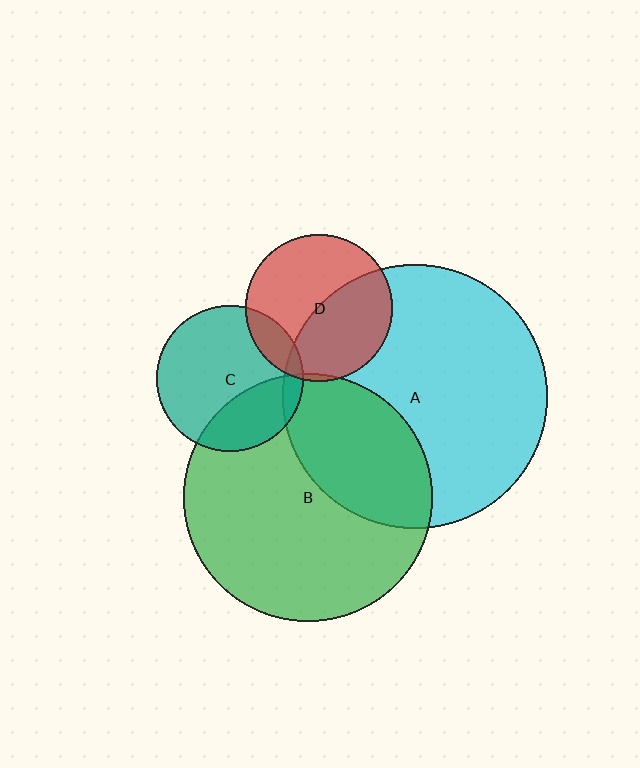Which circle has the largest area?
Circle A (cyan).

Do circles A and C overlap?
Yes.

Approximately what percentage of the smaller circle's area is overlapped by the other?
Approximately 5%.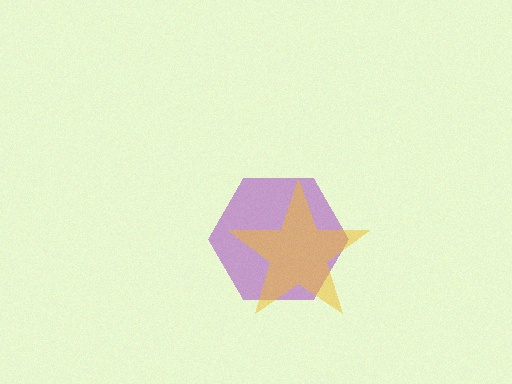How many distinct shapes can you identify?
There are 2 distinct shapes: a purple hexagon, a yellow star.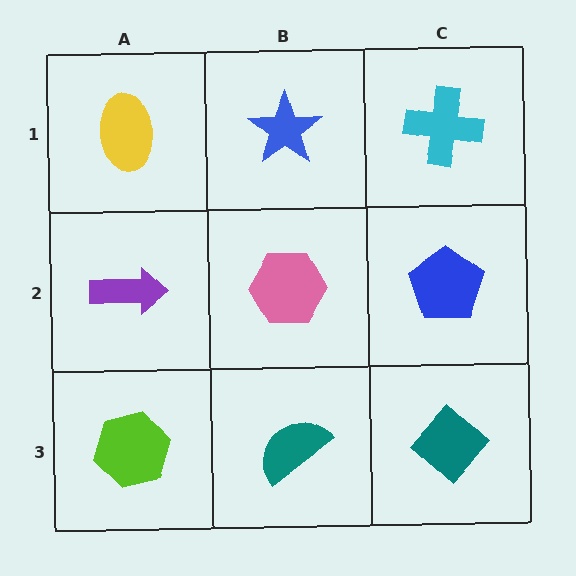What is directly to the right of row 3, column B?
A teal diamond.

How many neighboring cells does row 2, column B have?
4.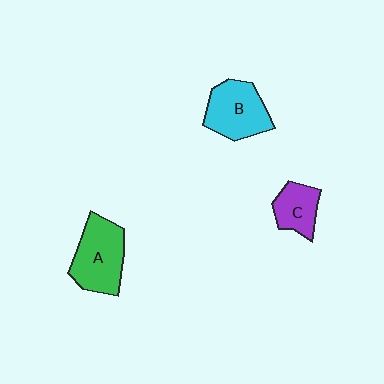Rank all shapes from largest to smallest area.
From largest to smallest: A (green), B (cyan), C (purple).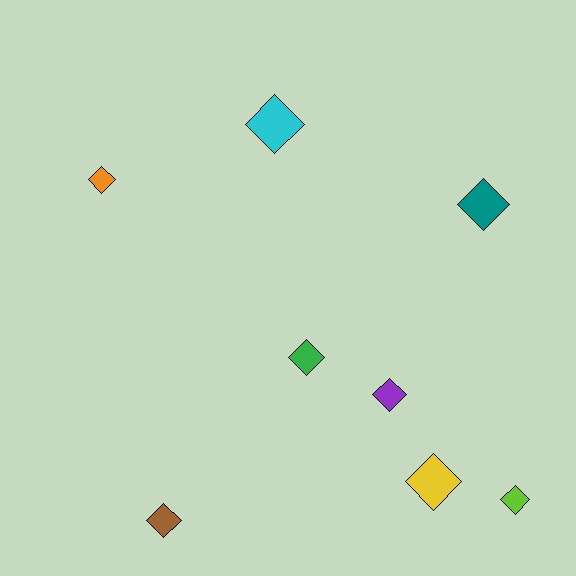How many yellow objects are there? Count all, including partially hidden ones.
There is 1 yellow object.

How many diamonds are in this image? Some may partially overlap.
There are 8 diamonds.